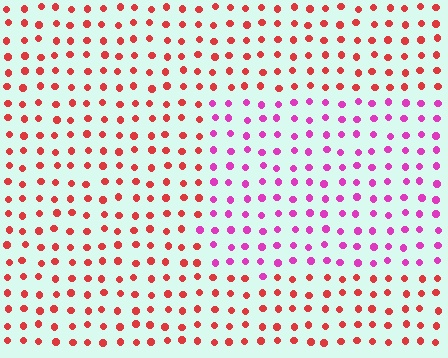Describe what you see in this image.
The image is filled with small red elements in a uniform arrangement. A rectangle-shaped region is visible where the elements are tinted to a slightly different hue, forming a subtle color boundary.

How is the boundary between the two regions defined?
The boundary is defined purely by a slight shift in hue (about 47 degrees). Spacing, size, and orientation are identical on both sides.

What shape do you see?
I see a rectangle.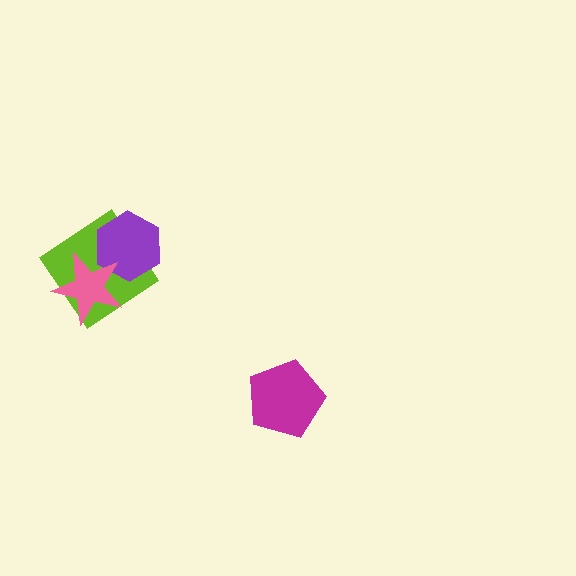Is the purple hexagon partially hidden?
Yes, it is partially covered by another shape.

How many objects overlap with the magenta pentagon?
0 objects overlap with the magenta pentagon.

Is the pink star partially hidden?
No, no other shape covers it.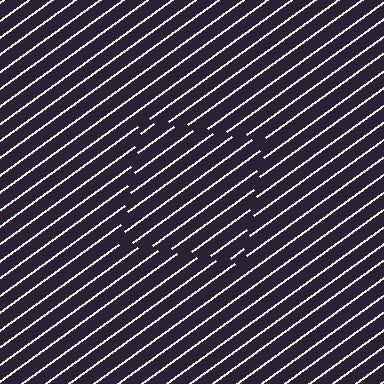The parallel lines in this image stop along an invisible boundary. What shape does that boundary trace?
An illusory square. The interior of the shape contains the same grating, shifted by half a period — the contour is defined by the phase discontinuity where line-ends from the inner and outer gratings abut.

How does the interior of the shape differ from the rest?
The interior of the shape contains the same grating, shifted by half a period — the contour is defined by the phase discontinuity where line-ends from the inner and outer gratings abut.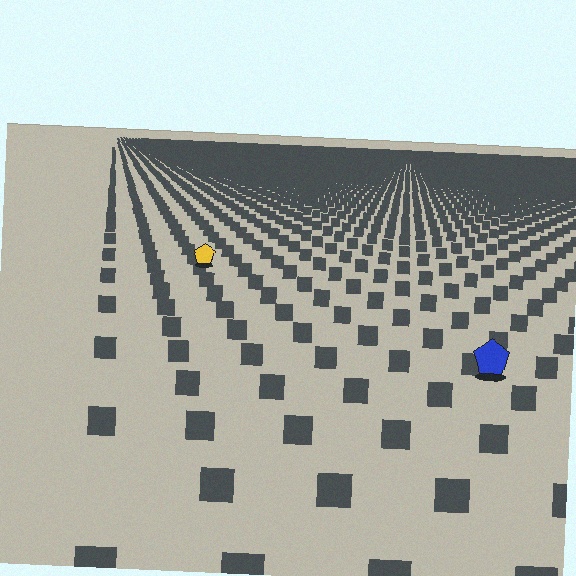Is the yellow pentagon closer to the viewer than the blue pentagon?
No. The blue pentagon is closer — you can tell from the texture gradient: the ground texture is coarser near it.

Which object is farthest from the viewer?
The yellow pentagon is farthest from the viewer. It appears smaller and the ground texture around it is denser.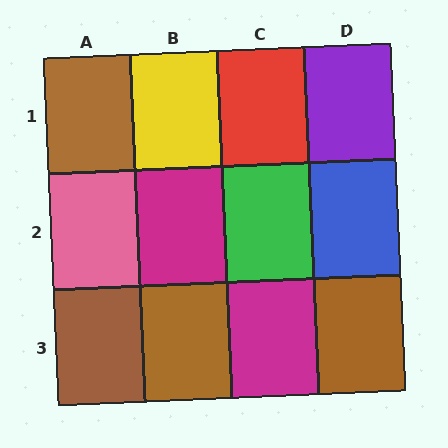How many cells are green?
1 cell is green.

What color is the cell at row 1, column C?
Red.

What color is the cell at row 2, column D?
Blue.